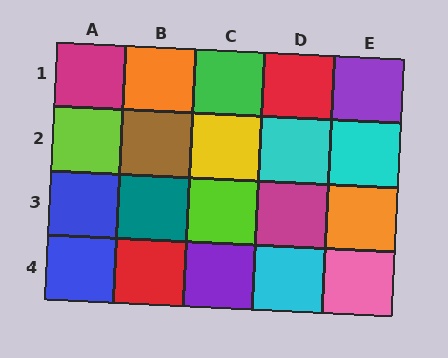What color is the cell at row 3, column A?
Blue.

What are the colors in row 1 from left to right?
Magenta, orange, green, red, purple.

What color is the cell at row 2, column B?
Brown.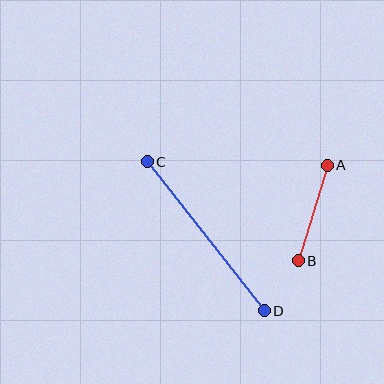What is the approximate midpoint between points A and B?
The midpoint is at approximately (313, 213) pixels.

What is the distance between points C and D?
The distance is approximately 190 pixels.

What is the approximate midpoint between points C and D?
The midpoint is at approximately (206, 236) pixels.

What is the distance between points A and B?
The distance is approximately 100 pixels.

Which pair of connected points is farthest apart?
Points C and D are farthest apart.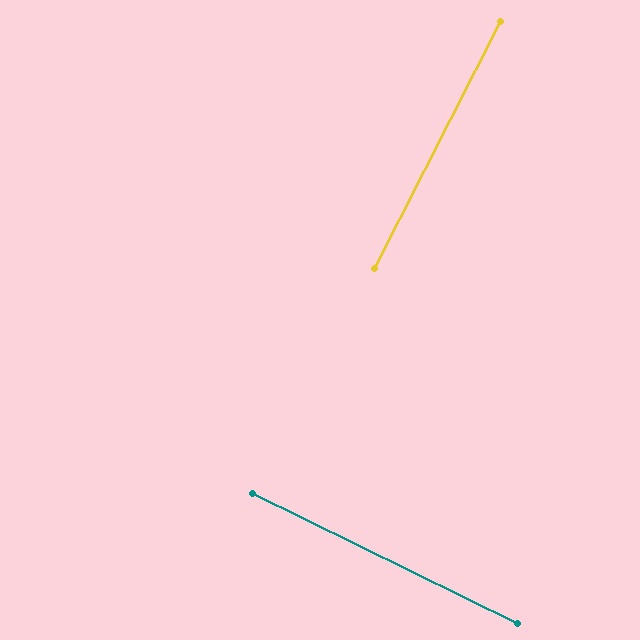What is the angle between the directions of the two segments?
Approximately 89 degrees.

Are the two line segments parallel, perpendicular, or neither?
Perpendicular — they meet at approximately 89°.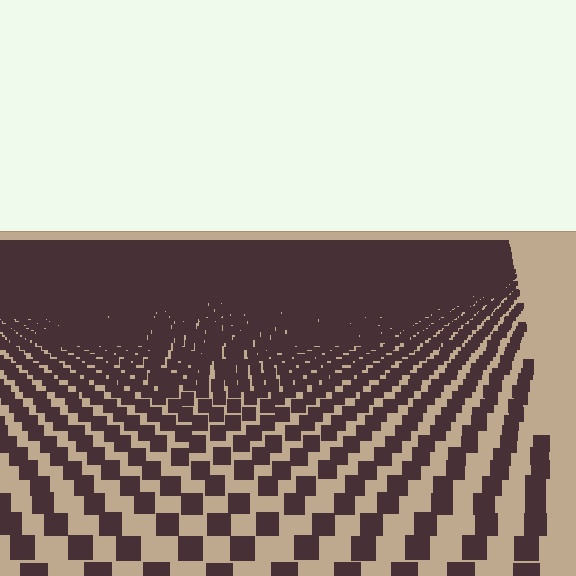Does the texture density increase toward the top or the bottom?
Density increases toward the top.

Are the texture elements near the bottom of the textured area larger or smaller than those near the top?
Larger. Near the bottom, elements are closer to the viewer and appear at a bigger on-screen size.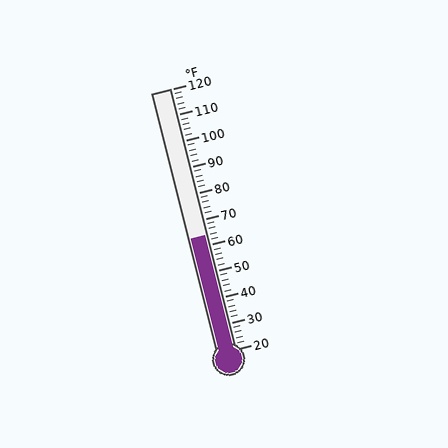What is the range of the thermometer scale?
The thermometer scale ranges from 20°F to 120°F.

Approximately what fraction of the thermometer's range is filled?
The thermometer is filled to approximately 45% of its range.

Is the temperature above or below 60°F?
The temperature is above 60°F.